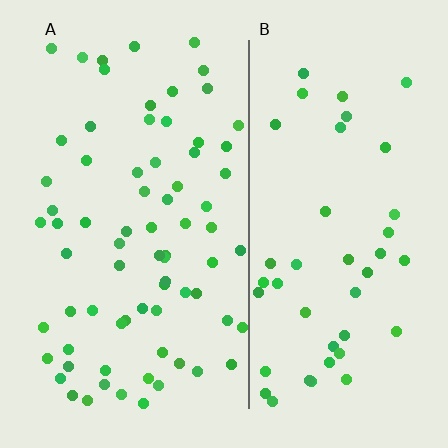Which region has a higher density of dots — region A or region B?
A (the left).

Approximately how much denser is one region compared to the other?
Approximately 1.6× — region A over region B.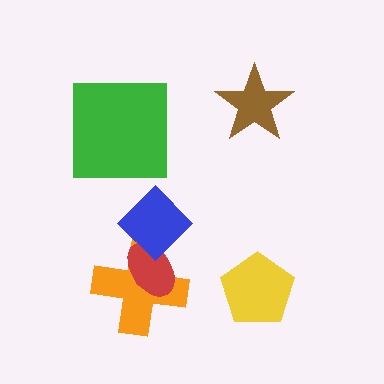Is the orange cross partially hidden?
Yes, it is partially covered by another shape.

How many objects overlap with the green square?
0 objects overlap with the green square.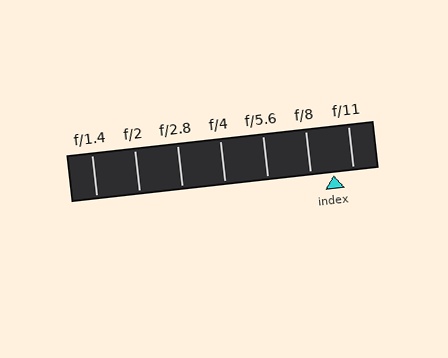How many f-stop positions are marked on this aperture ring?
There are 7 f-stop positions marked.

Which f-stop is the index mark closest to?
The index mark is closest to f/11.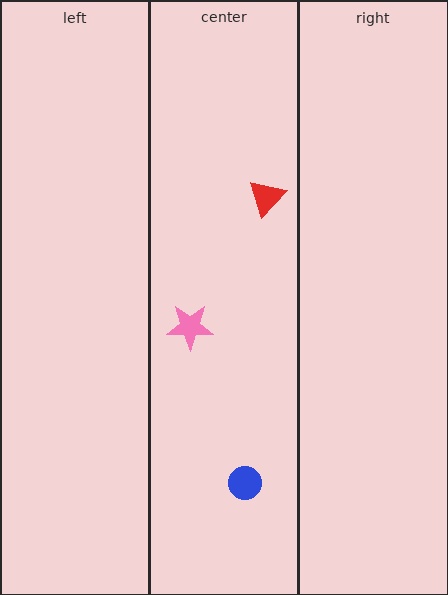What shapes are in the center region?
The pink star, the blue circle, the red triangle.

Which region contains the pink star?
The center region.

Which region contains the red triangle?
The center region.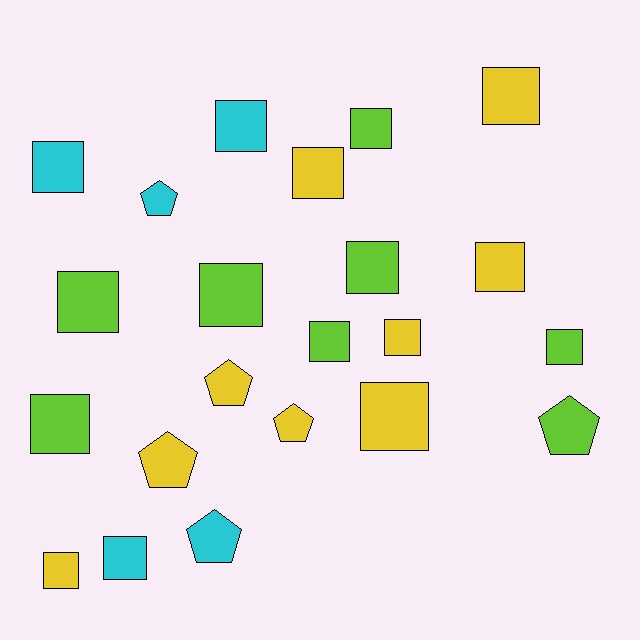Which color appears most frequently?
Yellow, with 9 objects.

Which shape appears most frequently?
Square, with 16 objects.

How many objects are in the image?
There are 22 objects.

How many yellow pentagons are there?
There are 3 yellow pentagons.